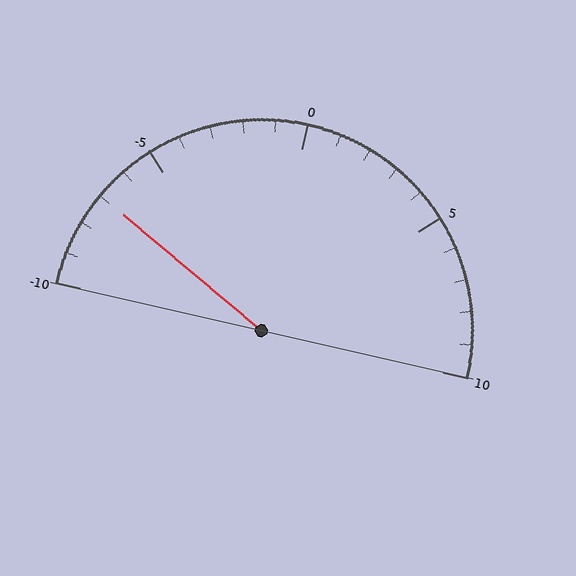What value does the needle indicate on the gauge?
The needle indicates approximately -7.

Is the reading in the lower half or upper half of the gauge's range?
The reading is in the lower half of the range (-10 to 10).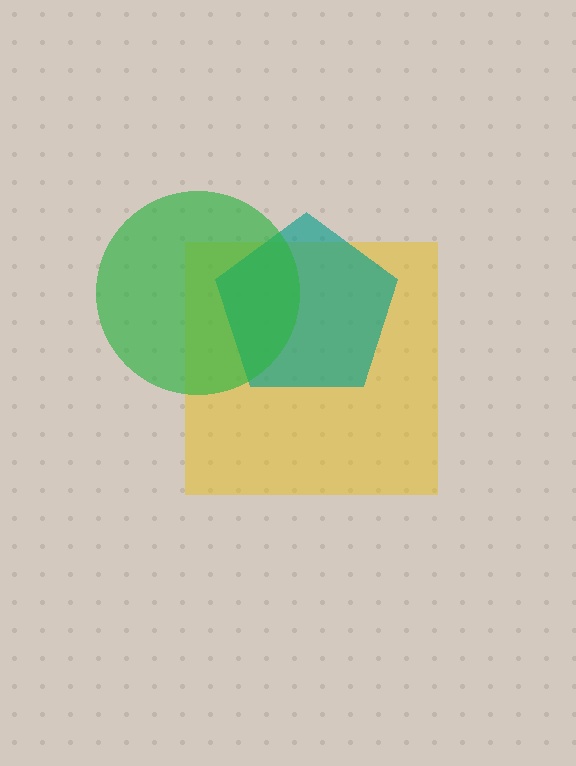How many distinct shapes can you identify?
There are 3 distinct shapes: a yellow square, a teal pentagon, a green circle.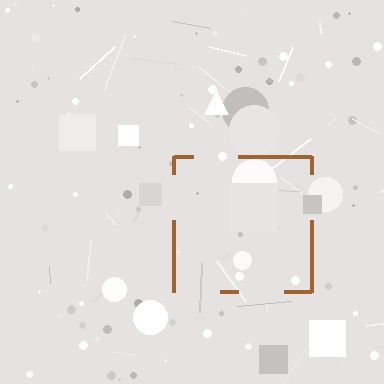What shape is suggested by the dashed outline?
The dashed outline suggests a square.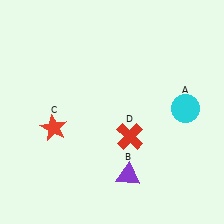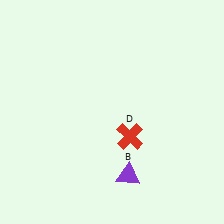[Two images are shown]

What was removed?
The cyan circle (A), the red star (C) were removed in Image 2.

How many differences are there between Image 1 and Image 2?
There are 2 differences between the two images.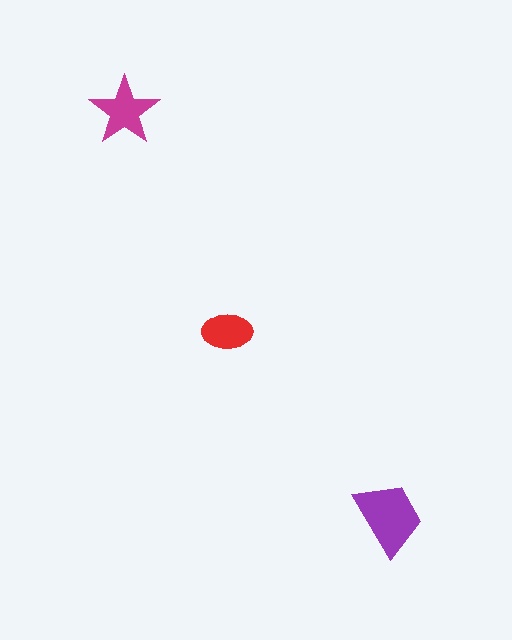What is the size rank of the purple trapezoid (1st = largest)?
1st.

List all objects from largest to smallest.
The purple trapezoid, the magenta star, the red ellipse.